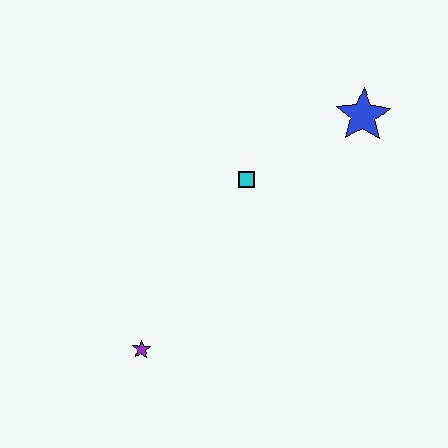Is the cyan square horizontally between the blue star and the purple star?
Yes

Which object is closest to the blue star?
The cyan square is closest to the blue star.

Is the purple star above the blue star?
No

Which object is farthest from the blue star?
The purple star is farthest from the blue star.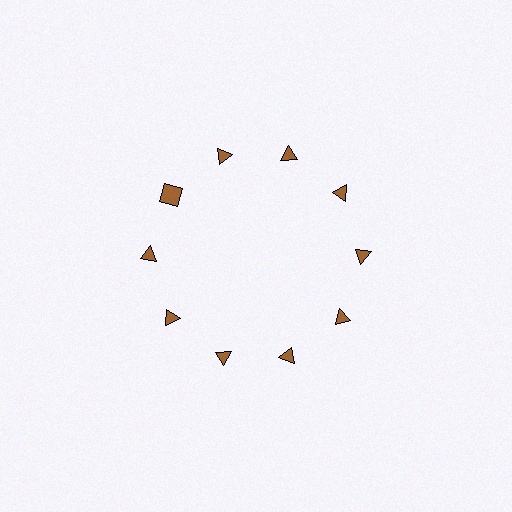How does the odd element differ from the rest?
It has a different shape: square instead of triangle.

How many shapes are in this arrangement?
There are 10 shapes arranged in a ring pattern.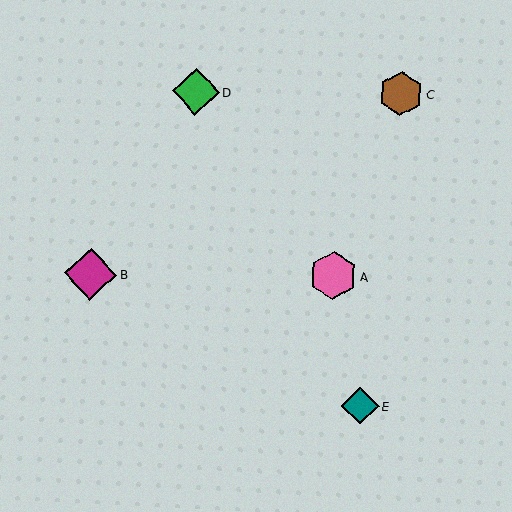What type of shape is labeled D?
Shape D is a green diamond.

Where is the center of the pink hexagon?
The center of the pink hexagon is at (333, 276).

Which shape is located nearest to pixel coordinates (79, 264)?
The magenta diamond (labeled B) at (91, 274) is nearest to that location.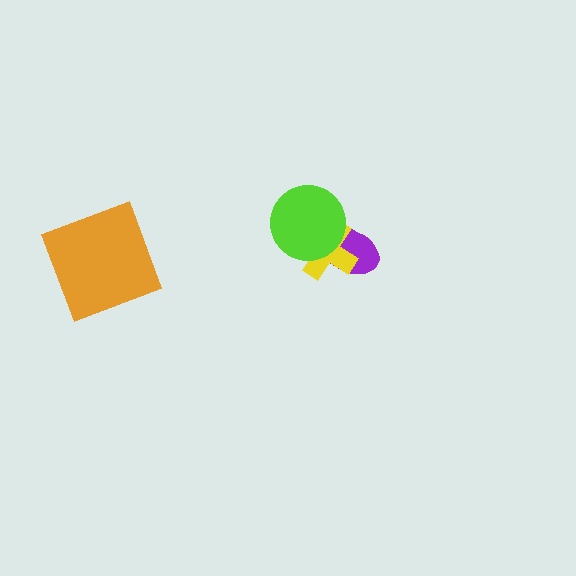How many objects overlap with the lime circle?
2 objects overlap with the lime circle.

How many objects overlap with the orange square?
0 objects overlap with the orange square.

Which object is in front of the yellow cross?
The lime circle is in front of the yellow cross.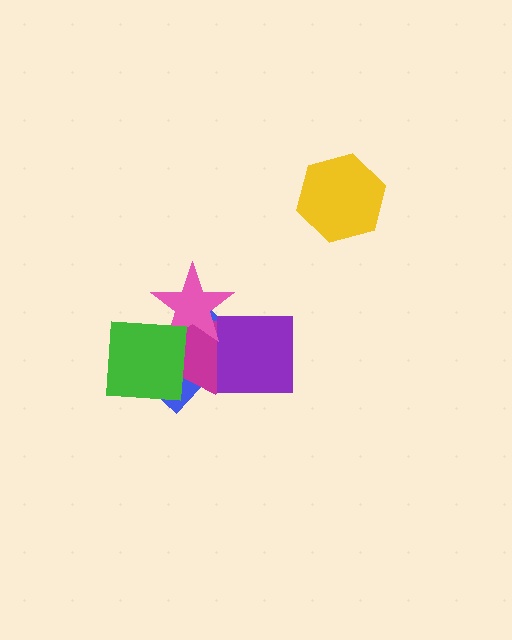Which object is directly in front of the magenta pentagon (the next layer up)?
The purple square is directly in front of the magenta pentagon.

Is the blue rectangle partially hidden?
Yes, it is partially covered by another shape.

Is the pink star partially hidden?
Yes, it is partially covered by another shape.